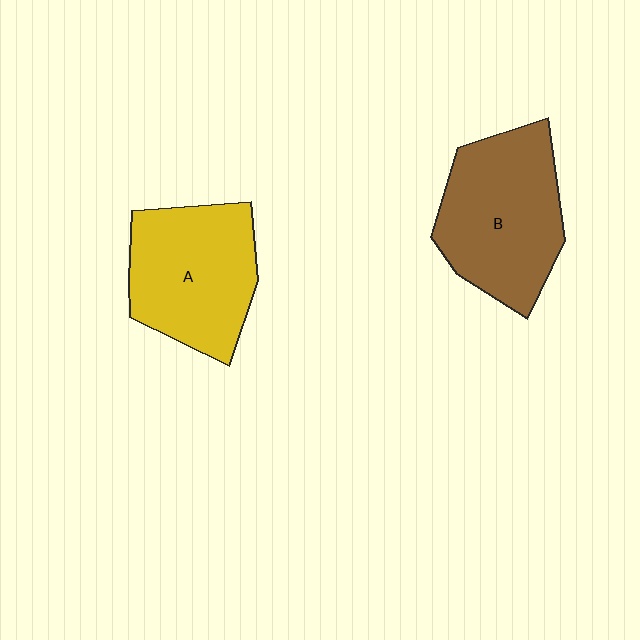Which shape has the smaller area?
Shape A (yellow).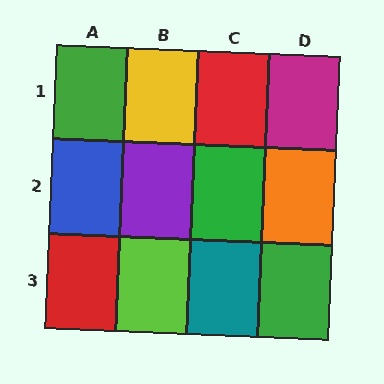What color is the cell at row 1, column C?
Red.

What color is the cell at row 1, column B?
Yellow.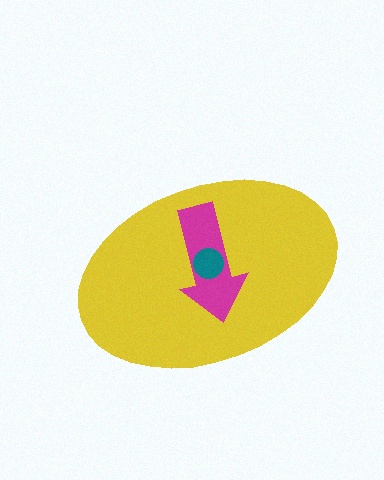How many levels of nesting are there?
3.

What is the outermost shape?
The yellow ellipse.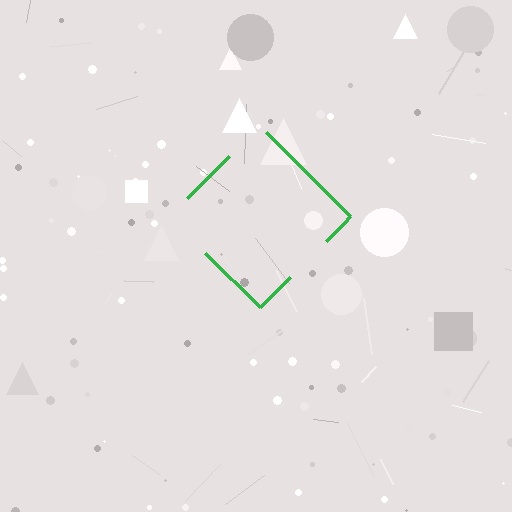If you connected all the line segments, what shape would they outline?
They would outline a diamond.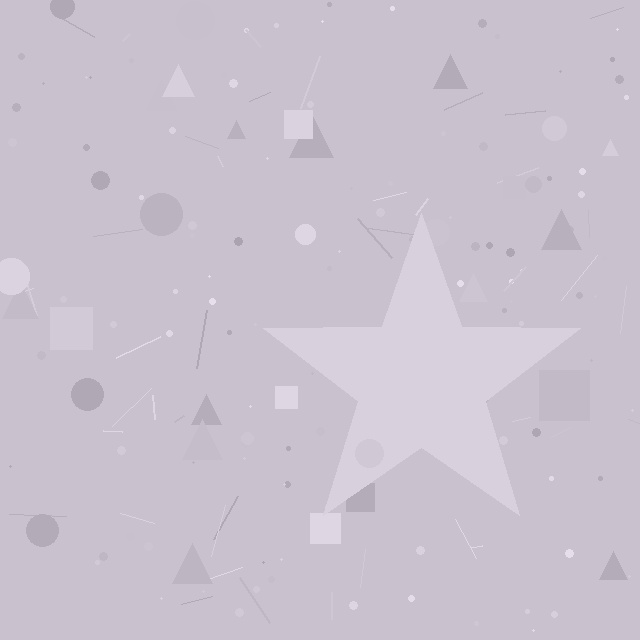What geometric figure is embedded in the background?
A star is embedded in the background.